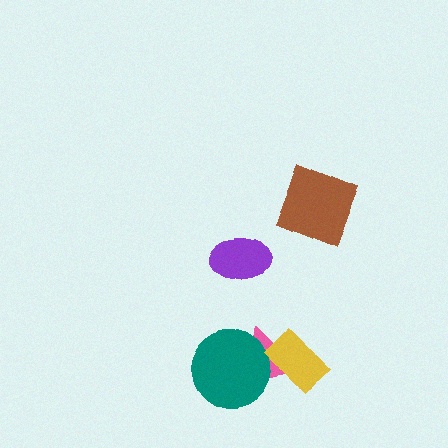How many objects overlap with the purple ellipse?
0 objects overlap with the purple ellipse.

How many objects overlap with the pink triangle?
2 objects overlap with the pink triangle.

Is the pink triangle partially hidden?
Yes, it is partially covered by another shape.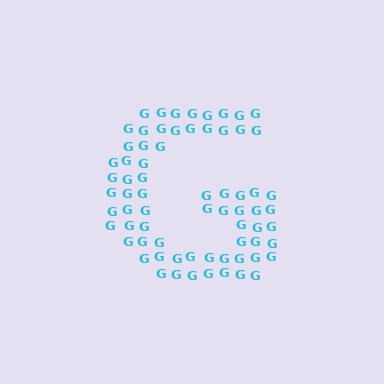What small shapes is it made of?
It is made of small letter G's.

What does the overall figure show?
The overall figure shows the letter G.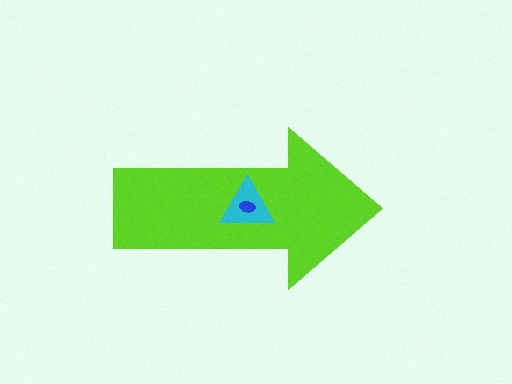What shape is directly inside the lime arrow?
The cyan triangle.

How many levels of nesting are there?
3.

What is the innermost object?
The blue ellipse.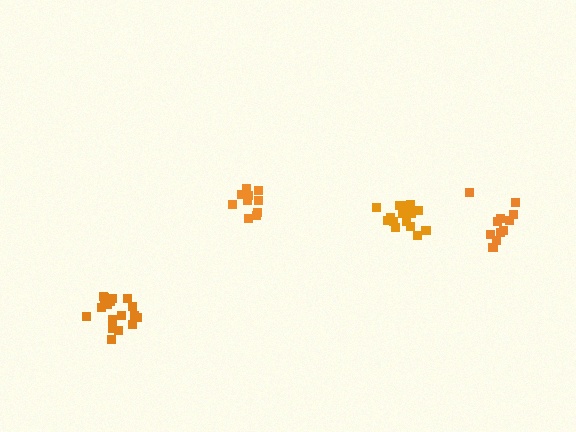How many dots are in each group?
Group 1: 17 dots, Group 2: 11 dots, Group 3: 11 dots, Group 4: 16 dots (55 total).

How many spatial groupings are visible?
There are 4 spatial groupings.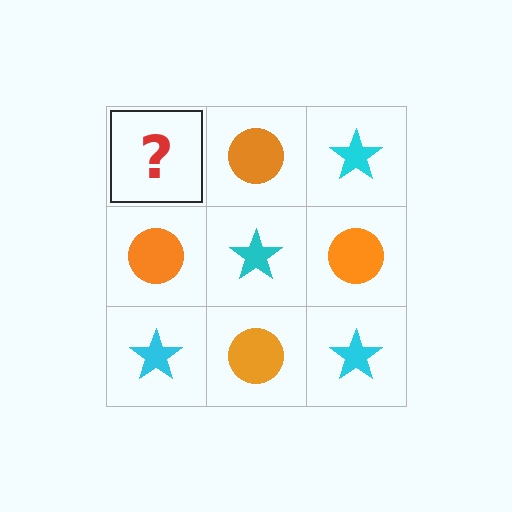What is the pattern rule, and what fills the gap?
The rule is that it alternates cyan star and orange circle in a checkerboard pattern. The gap should be filled with a cyan star.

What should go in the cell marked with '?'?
The missing cell should contain a cyan star.